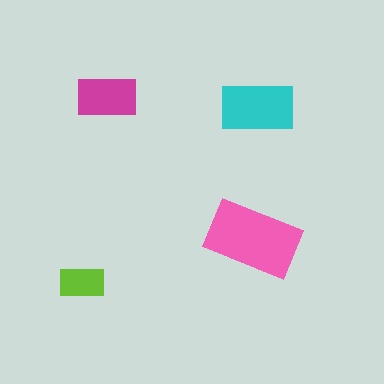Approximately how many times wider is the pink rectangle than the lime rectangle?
About 2 times wider.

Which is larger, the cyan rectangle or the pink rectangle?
The pink one.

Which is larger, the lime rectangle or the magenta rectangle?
The magenta one.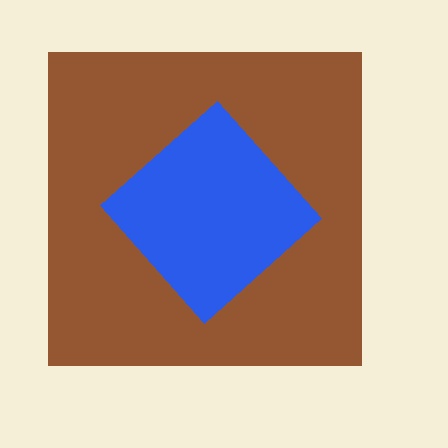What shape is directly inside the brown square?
The blue diamond.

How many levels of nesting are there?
2.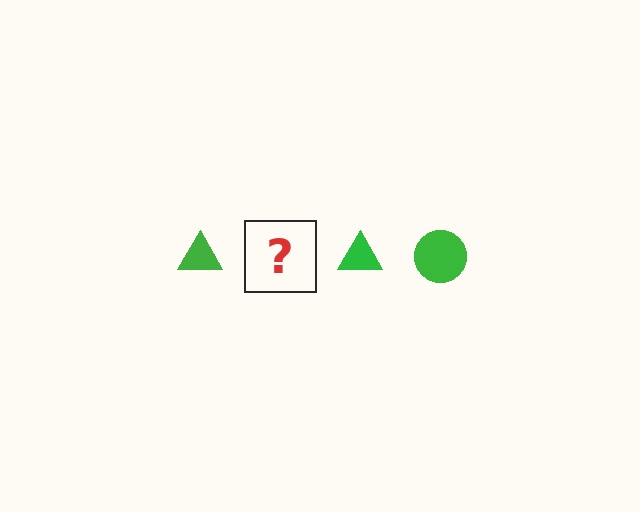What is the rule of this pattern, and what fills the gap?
The rule is that the pattern cycles through triangle, circle shapes in green. The gap should be filled with a green circle.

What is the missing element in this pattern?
The missing element is a green circle.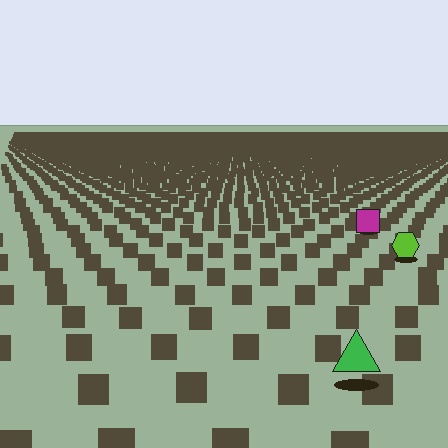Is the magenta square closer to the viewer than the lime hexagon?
No. The lime hexagon is closer — you can tell from the texture gradient: the ground texture is coarser near it.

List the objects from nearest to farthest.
From nearest to farthest: the green triangle, the lime hexagon, the magenta square.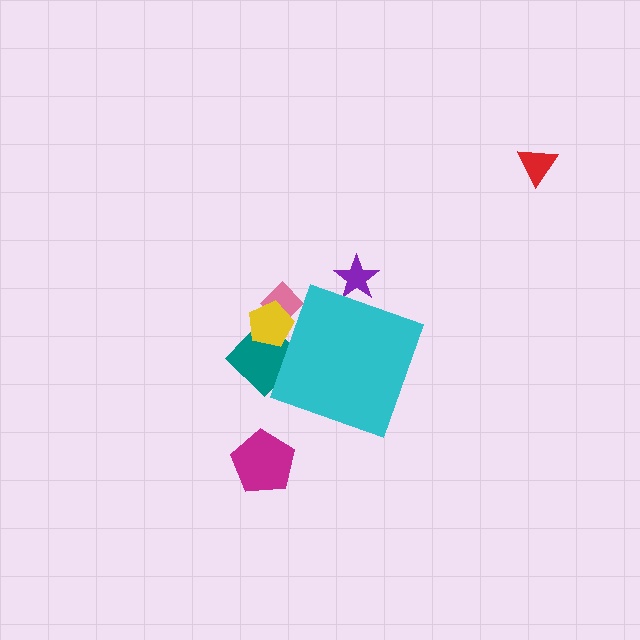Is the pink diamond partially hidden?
Yes, the pink diamond is partially hidden behind the cyan diamond.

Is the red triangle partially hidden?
No, the red triangle is fully visible.